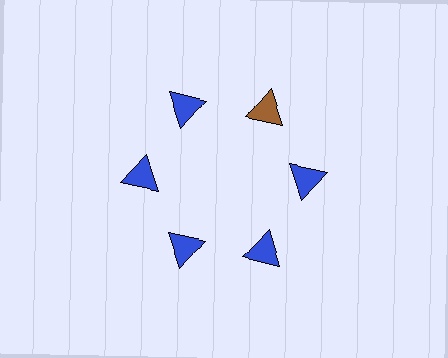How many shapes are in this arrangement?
There are 6 shapes arranged in a ring pattern.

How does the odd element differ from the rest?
It has a different color: brown instead of blue.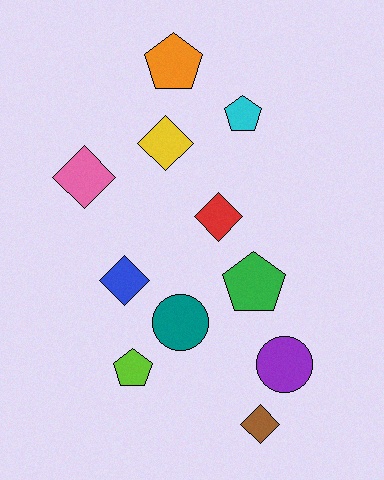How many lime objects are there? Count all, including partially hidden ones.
There is 1 lime object.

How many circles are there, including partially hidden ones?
There are 2 circles.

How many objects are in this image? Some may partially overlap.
There are 11 objects.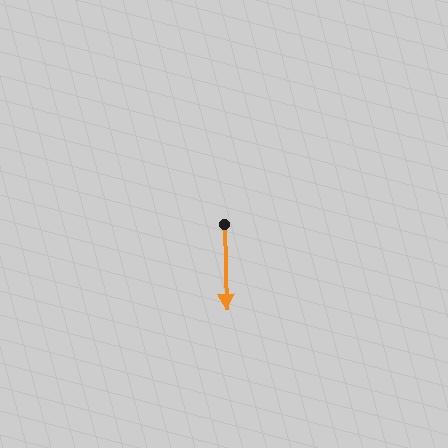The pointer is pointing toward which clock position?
Roughly 6 o'clock.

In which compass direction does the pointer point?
South.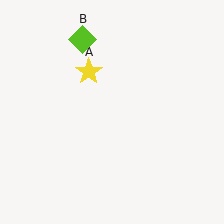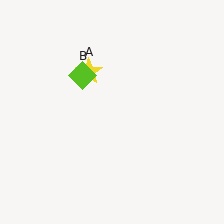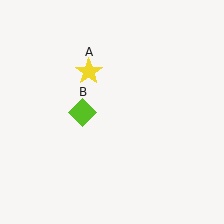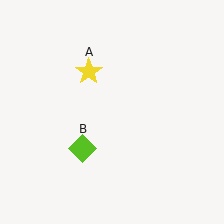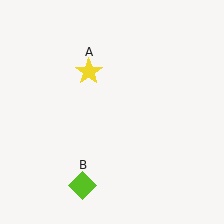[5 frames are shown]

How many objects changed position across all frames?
1 object changed position: lime diamond (object B).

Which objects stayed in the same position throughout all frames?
Yellow star (object A) remained stationary.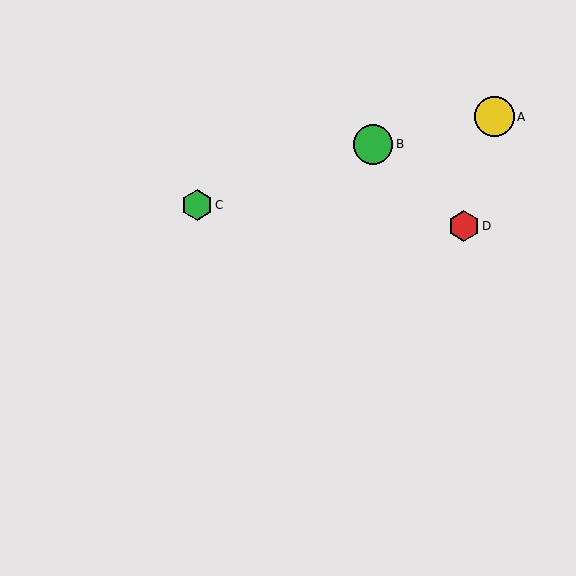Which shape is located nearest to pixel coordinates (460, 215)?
The red hexagon (labeled D) at (464, 226) is nearest to that location.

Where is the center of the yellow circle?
The center of the yellow circle is at (495, 117).